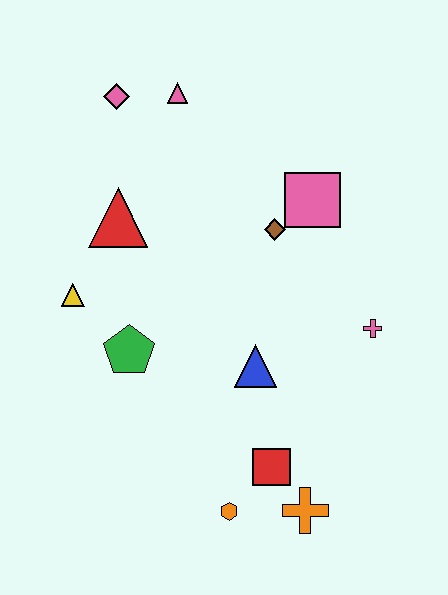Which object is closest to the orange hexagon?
The red square is closest to the orange hexagon.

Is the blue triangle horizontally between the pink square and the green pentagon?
Yes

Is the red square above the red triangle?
No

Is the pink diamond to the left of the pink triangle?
Yes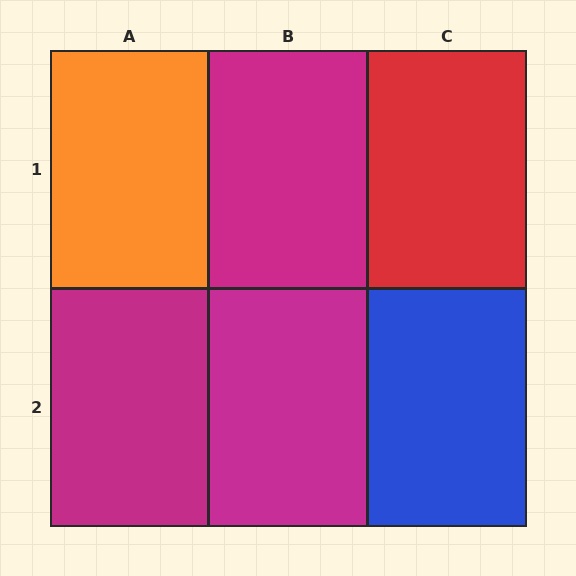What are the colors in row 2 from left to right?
Magenta, magenta, blue.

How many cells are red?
1 cell is red.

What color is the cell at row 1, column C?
Red.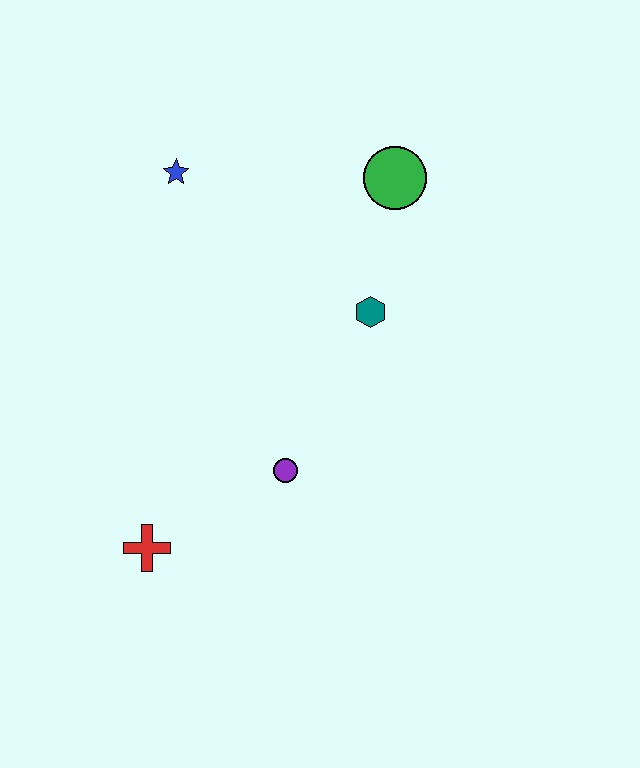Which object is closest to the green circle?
The teal hexagon is closest to the green circle.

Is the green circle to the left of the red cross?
No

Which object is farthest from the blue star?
The red cross is farthest from the blue star.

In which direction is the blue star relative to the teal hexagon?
The blue star is to the left of the teal hexagon.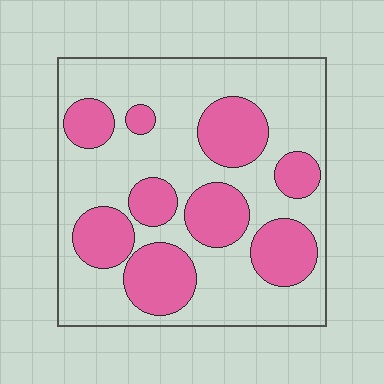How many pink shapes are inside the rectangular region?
9.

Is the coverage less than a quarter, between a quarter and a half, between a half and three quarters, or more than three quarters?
Between a quarter and a half.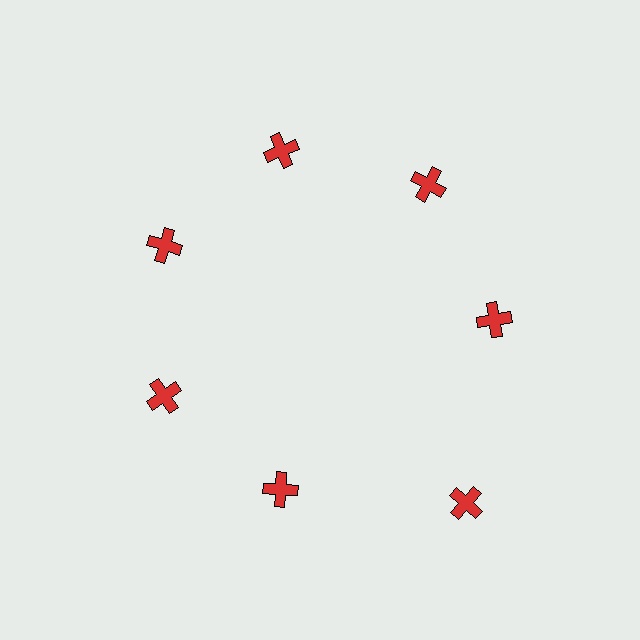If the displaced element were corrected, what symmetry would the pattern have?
It would have 7-fold rotational symmetry — the pattern would map onto itself every 51 degrees.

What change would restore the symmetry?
The symmetry would be restored by moving it inward, back onto the ring so that all 7 crosses sit at equal angles and equal distance from the center.